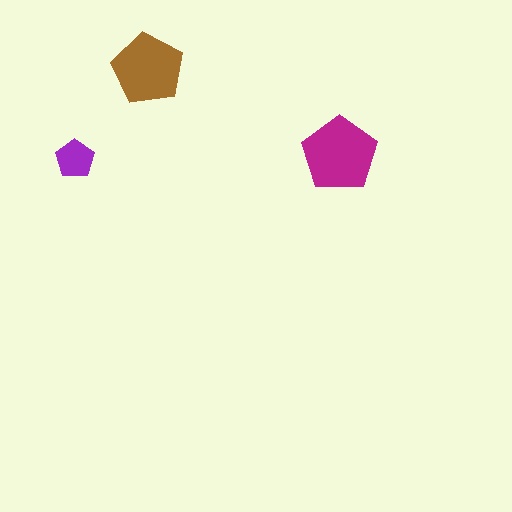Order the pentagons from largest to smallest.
the magenta one, the brown one, the purple one.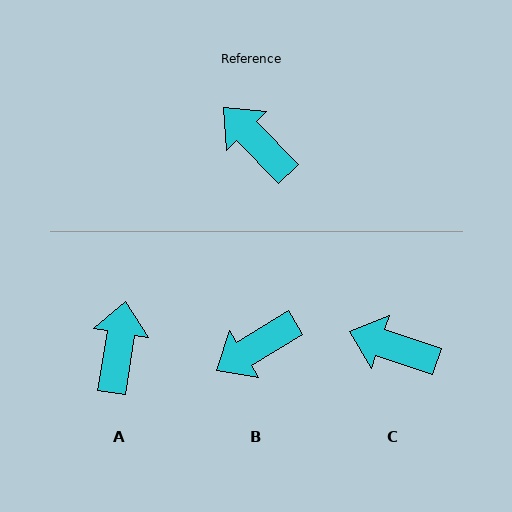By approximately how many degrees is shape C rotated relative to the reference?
Approximately 27 degrees counter-clockwise.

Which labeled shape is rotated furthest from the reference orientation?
B, about 77 degrees away.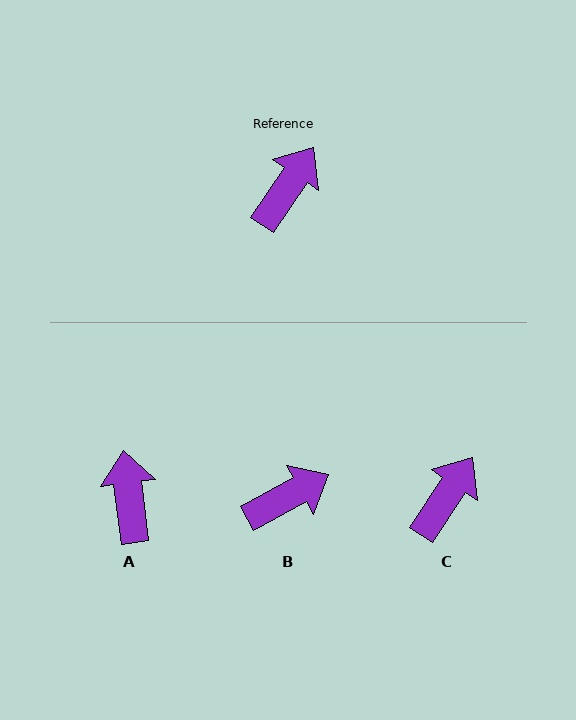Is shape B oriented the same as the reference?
No, it is off by about 28 degrees.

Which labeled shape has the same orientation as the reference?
C.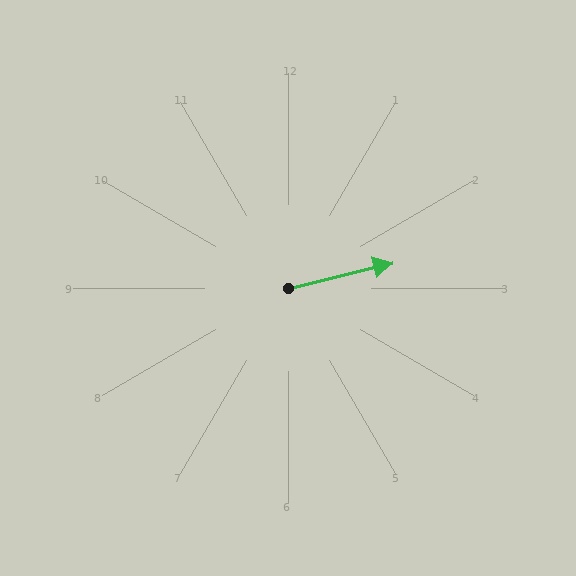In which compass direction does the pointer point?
East.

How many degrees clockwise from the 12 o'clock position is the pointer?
Approximately 77 degrees.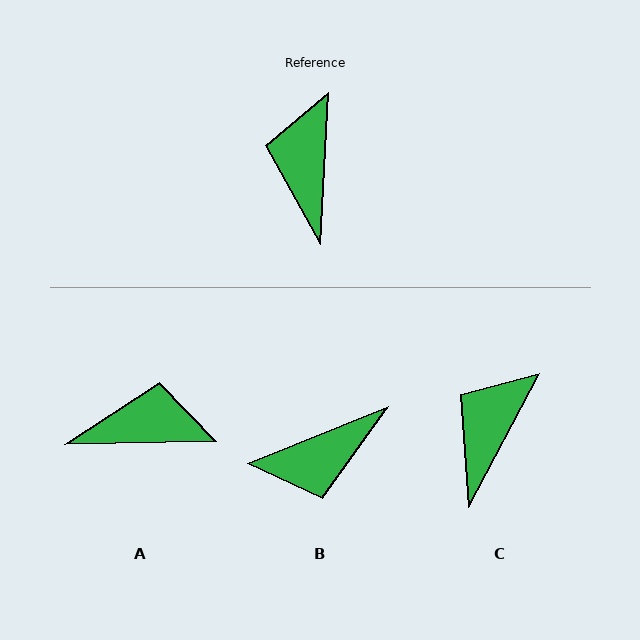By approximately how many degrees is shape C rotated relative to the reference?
Approximately 25 degrees clockwise.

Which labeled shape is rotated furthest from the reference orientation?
B, about 115 degrees away.